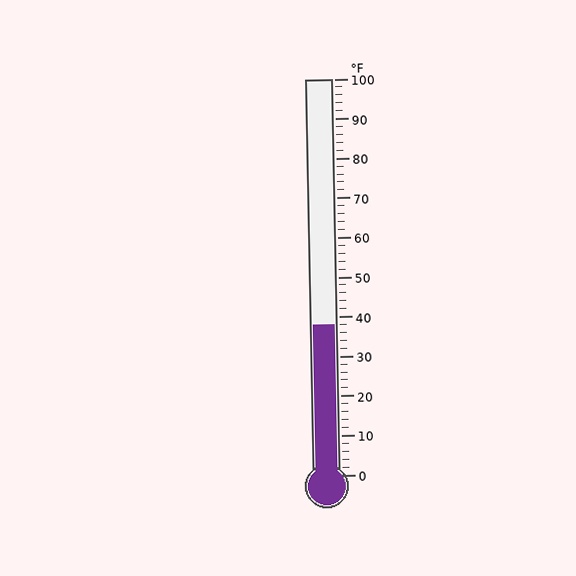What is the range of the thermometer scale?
The thermometer scale ranges from 0°F to 100°F.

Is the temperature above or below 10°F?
The temperature is above 10°F.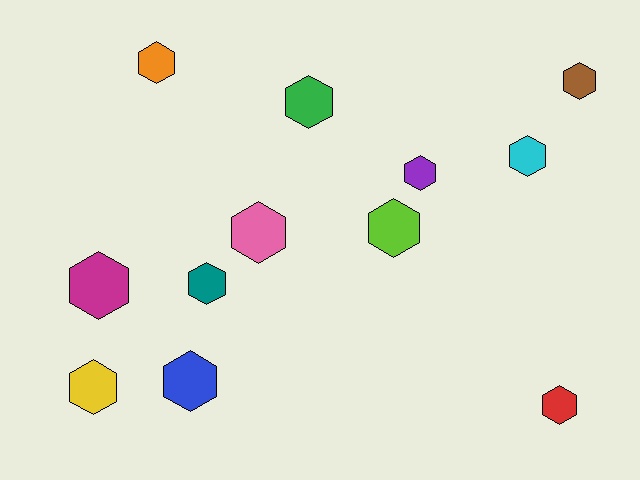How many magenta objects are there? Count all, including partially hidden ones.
There is 1 magenta object.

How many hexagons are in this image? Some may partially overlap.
There are 12 hexagons.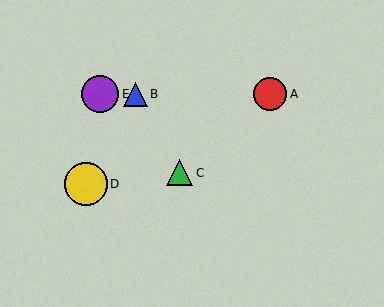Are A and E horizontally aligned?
Yes, both are at y≈94.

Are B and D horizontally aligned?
No, B is at y≈94 and D is at y≈184.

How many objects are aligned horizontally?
3 objects (A, B, E) are aligned horizontally.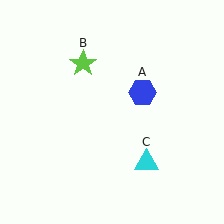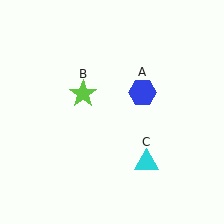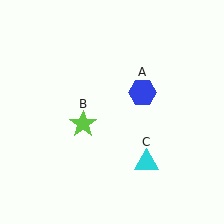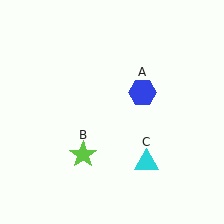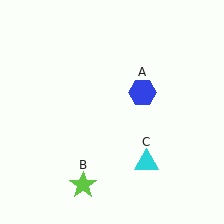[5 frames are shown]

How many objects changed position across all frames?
1 object changed position: lime star (object B).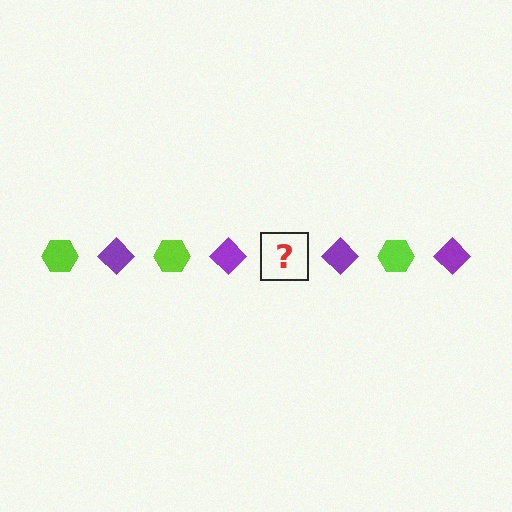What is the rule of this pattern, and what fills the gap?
The rule is that the pattern alternates between lime hexagon and purple diamond. The gap should be filled with a lime hexagon.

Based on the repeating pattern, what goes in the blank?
The blank should be a lime hexagon.